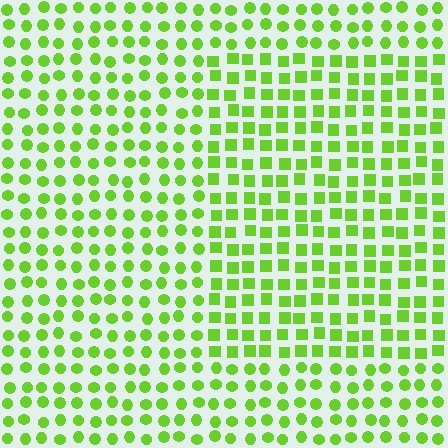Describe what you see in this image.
The image is filled with small lime elements arranged in a uniform grid. A rectangle-shaped region contains squares, while the surrounding area contains circles. The boundary is defined purely by the change in element shape.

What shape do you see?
I see a rectangle.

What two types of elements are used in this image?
The image uses squares inside the rectangle region and circles outside it.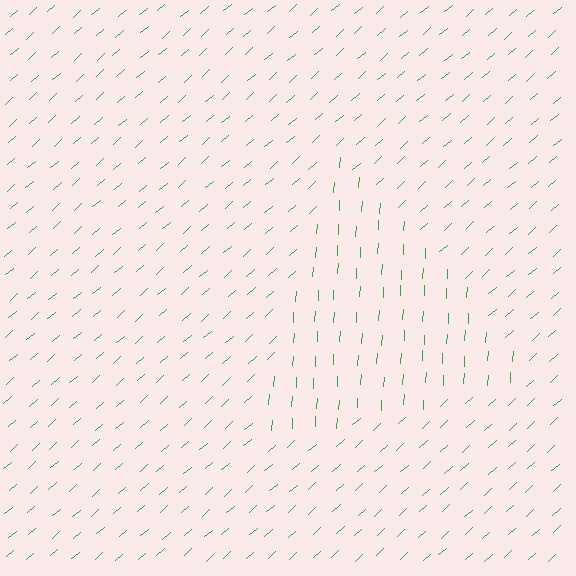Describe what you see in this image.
The image is filled with small green line segments. A triangle region in the image has lines oriented differently from the surrounding lines, creating a visible texture boundary.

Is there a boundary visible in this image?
Yes, there is a texture boundary formed by a change in line orientation.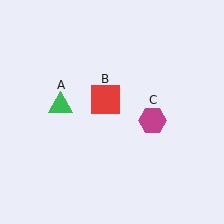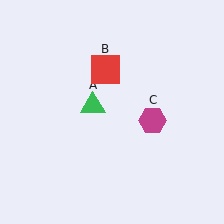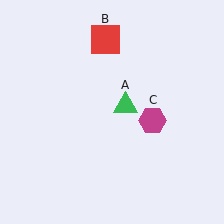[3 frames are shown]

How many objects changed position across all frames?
2 objects changed position: green triangle (object A), red square (object B).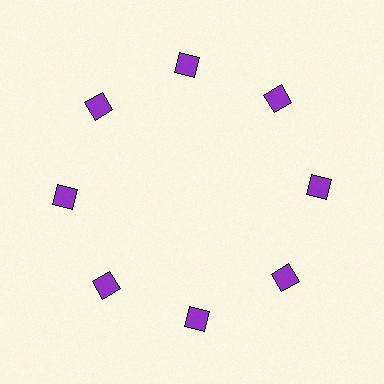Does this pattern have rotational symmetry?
Yes, this pattern has 8-fold rotational symmetry. It looks the same after rotating 45 degrees around the center.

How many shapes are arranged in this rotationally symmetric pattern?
There are 8 shapes, arranged in 8 groups of 1.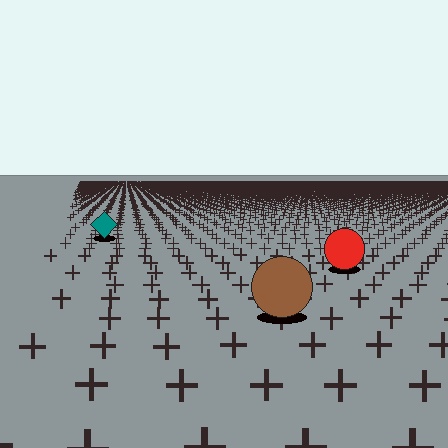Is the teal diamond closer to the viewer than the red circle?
No. The red circle is closer — you can tell from the texture gradient: the ground texture is coarser near it.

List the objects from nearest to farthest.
From nearest to farthest: the brown circle, the red circle, the teal diamond.